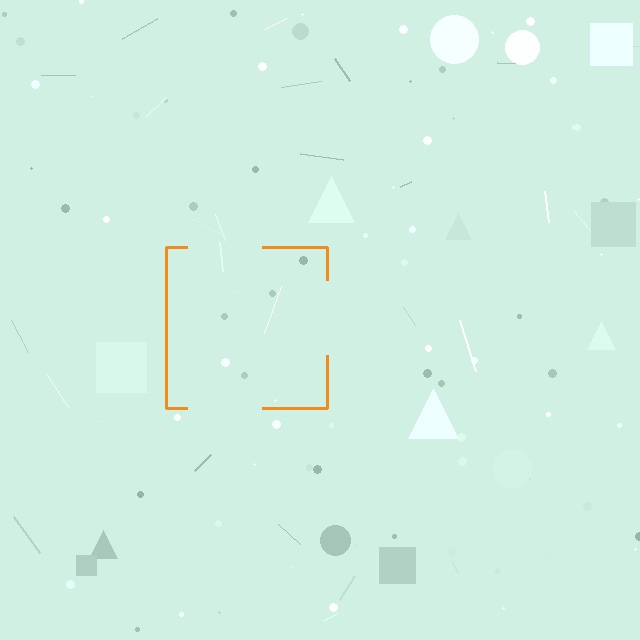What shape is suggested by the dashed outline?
The dashed outline suggests a square.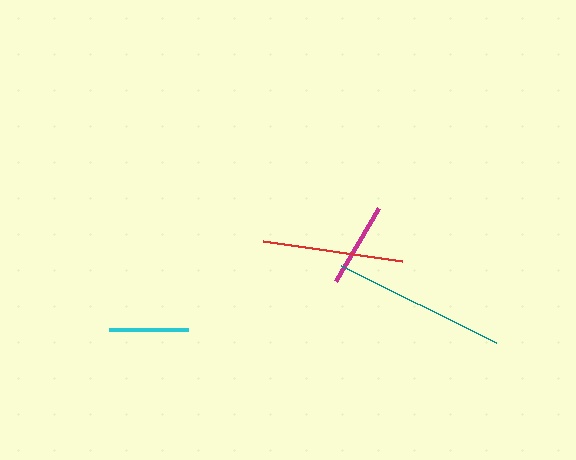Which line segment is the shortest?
The cyan line is the shortest at approximately 79 pixels.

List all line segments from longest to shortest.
From longest to shortest: teal, red, magenta, cyan.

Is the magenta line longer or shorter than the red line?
The red line is longer than the magenta line.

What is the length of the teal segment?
The teal segment is approximately 174 pixels long.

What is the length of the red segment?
The red segment is approximately 141 pixels long.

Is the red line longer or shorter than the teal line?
The teal line is longer than the red line.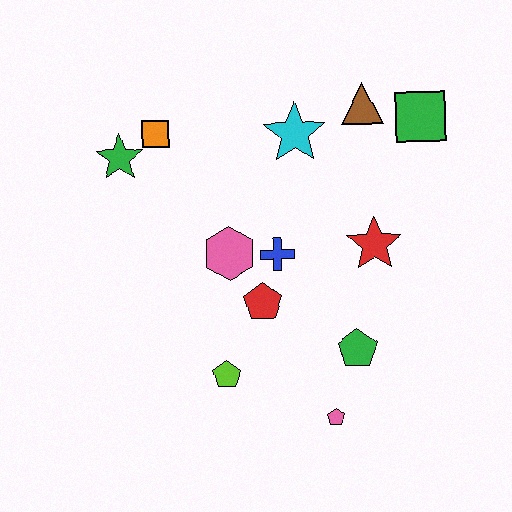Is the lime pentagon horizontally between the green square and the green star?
Yes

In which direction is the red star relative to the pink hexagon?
The red star is to the right of the pink hexagon.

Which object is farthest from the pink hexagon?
The green square is farthest from the pink hexagon.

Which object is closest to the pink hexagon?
The blue cross is closest to the pink hexagon.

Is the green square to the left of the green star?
No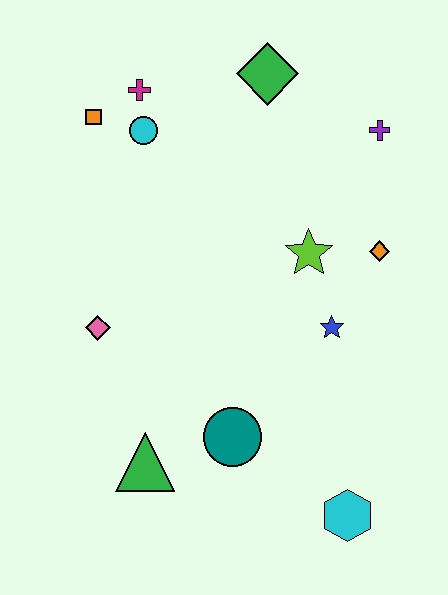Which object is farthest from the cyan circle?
The cyan hexagon is farthest from the cyan circle.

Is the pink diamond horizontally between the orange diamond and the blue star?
No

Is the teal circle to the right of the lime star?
No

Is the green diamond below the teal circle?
No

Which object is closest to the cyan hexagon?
The teal circle is closest to the cyan hexagon.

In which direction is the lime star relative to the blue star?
The lime star is above the blue star.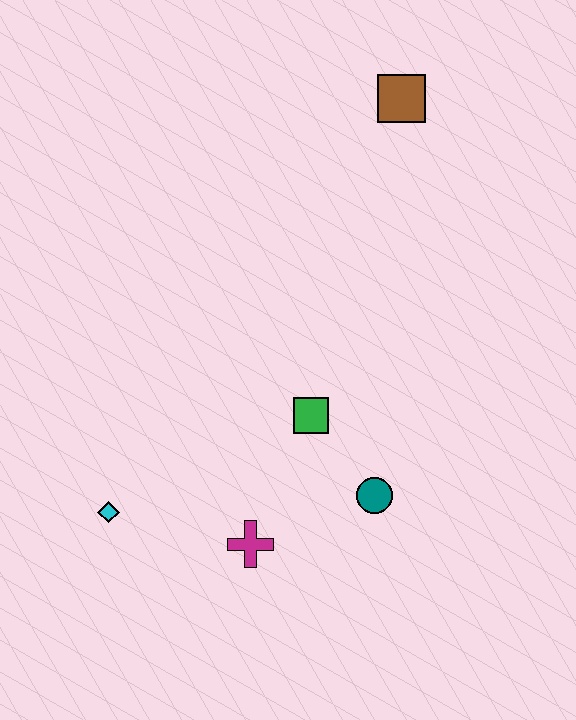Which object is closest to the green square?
The teal circle is closest to the green square.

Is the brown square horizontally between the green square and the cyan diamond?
No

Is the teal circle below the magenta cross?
No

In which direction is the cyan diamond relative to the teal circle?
The cyan diamond is to the left of the teal circle.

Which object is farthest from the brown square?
The cyan diamond is farthest from the brown square.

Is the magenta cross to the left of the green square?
Yes